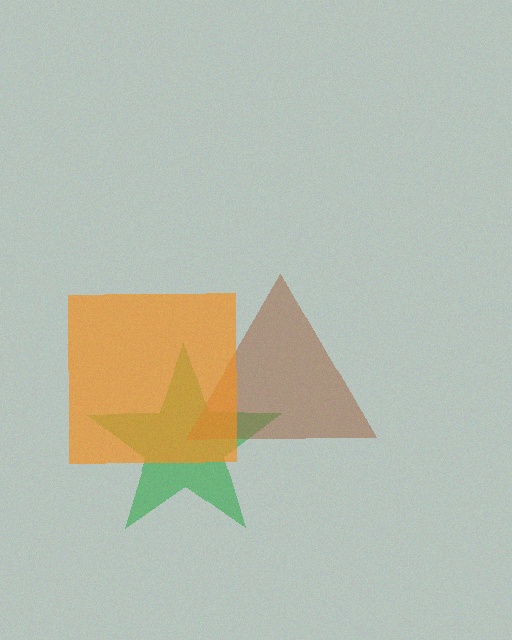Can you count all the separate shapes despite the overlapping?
Yes, there are 3 separate shapes.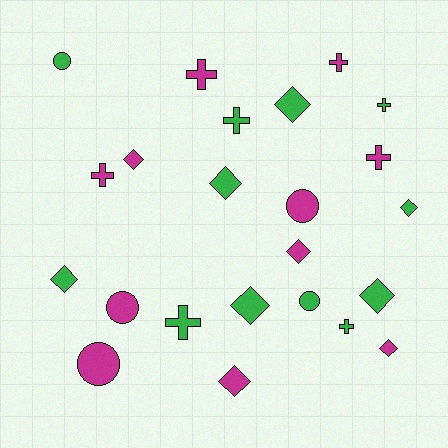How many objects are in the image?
There are 23 objects.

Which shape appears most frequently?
Diamond, with 10 objects.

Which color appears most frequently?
Green, with 12 objects.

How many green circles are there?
There are 2 green circles.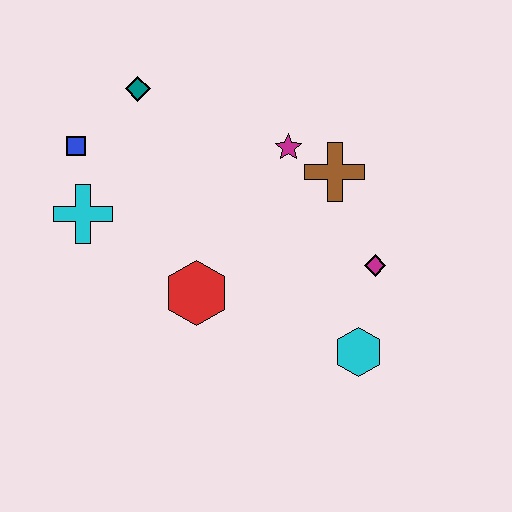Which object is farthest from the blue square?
The cyan hexagon is farthest from the blue square.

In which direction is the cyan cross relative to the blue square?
The cyan cross is below the blue square.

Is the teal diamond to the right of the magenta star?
No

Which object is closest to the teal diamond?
The blue square is closest to the teal diamond.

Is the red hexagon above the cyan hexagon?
Yes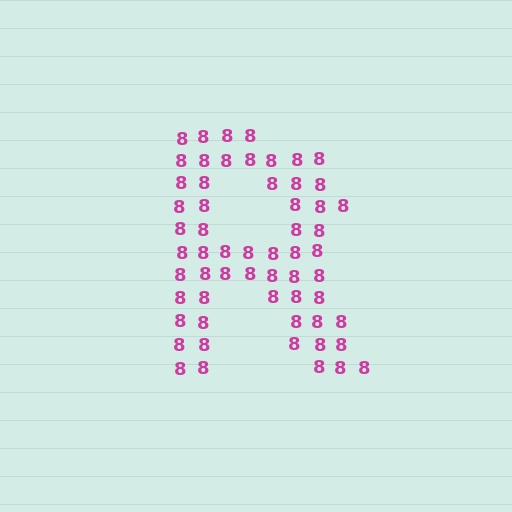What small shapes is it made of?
It is made of small digit 8's.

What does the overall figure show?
The overall figure shows the letter R.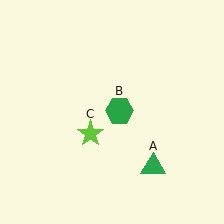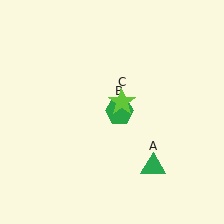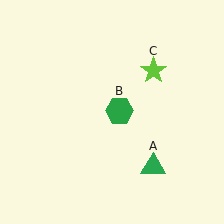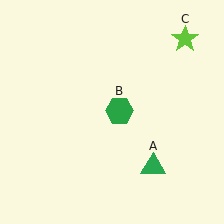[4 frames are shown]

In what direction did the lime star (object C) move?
The lime star (object C) moved up and to the right.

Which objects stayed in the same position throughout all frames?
Green triangle (object A) and green hexagon (object B) remained stationary.